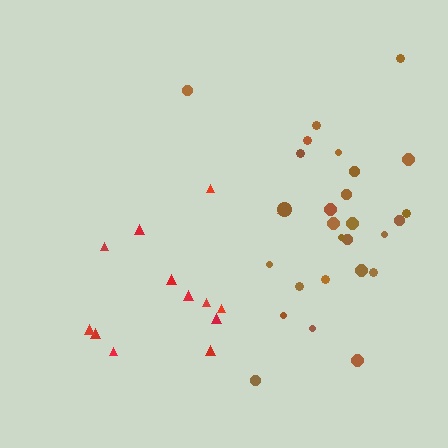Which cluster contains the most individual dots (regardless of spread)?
Brown (27).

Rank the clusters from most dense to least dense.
brown, red.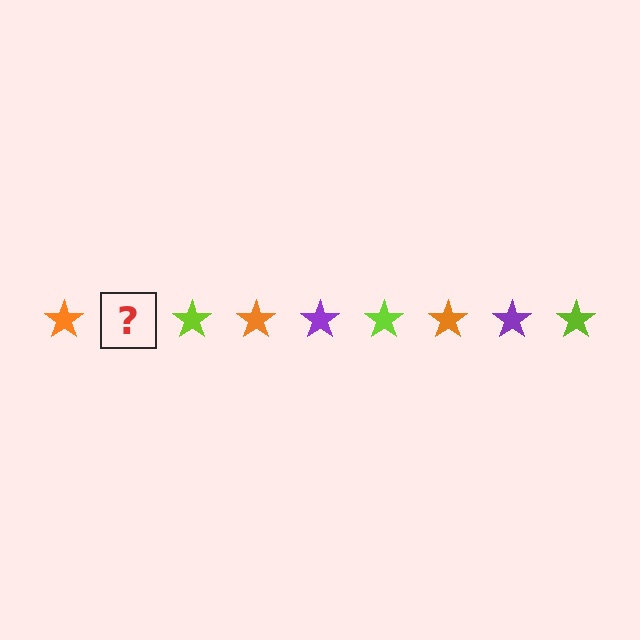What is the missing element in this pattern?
The missing element is a purple star.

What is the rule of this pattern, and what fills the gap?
The rule is that the pattern cycles through orange, purple, lime stars. The gap should be filled with a purple star.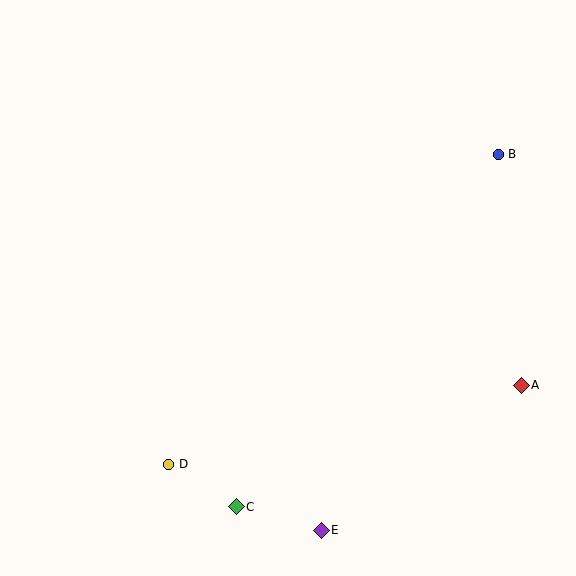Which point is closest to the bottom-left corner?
Point D is closest to the bottom-left corner.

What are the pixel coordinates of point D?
Point D is at (169, 464).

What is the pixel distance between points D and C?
The distance between D and C is 80 pixels.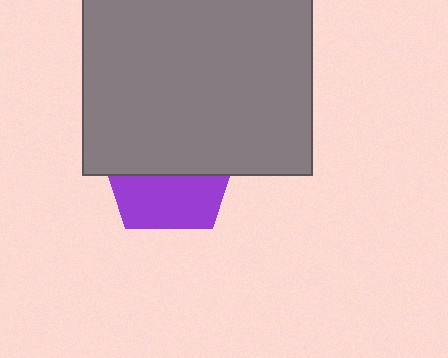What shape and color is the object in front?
The object in front is a gray rectangle.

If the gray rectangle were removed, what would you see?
You would see the complete purple pentagon.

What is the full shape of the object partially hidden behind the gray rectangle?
The partially hidden object is a purple pentagon.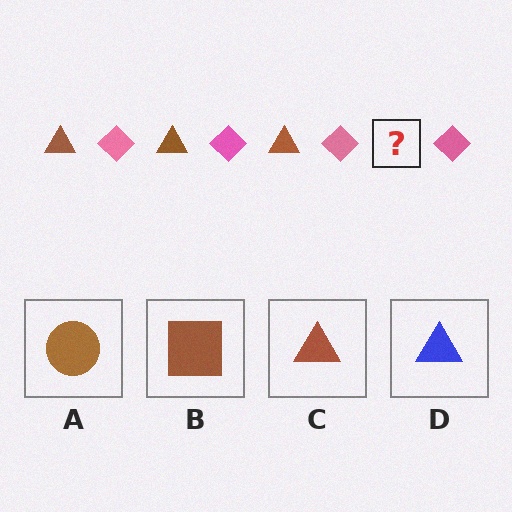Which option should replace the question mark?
Option C.